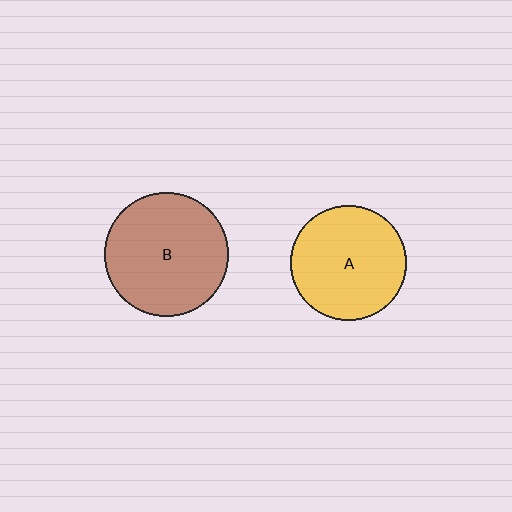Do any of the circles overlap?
No, none of the circles overlap.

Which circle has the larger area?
Circle B (brown).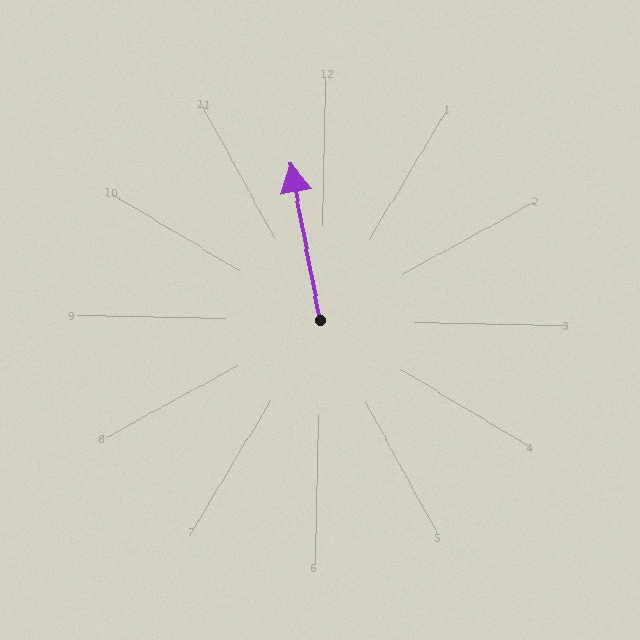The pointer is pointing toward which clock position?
Roughly 12 o'clock.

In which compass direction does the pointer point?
North.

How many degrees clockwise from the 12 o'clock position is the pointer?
Approximately 348 degrees.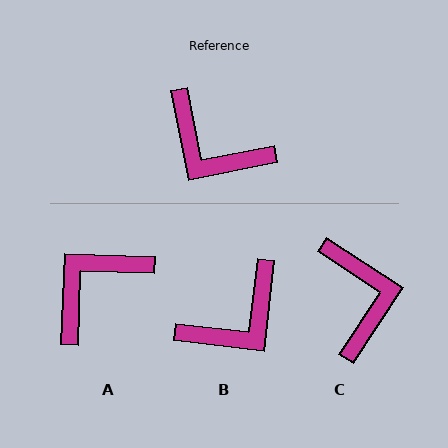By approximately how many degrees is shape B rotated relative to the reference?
Approximately 72 degrees counter-clockwise.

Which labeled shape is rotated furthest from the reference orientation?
C, about 136 degrees away.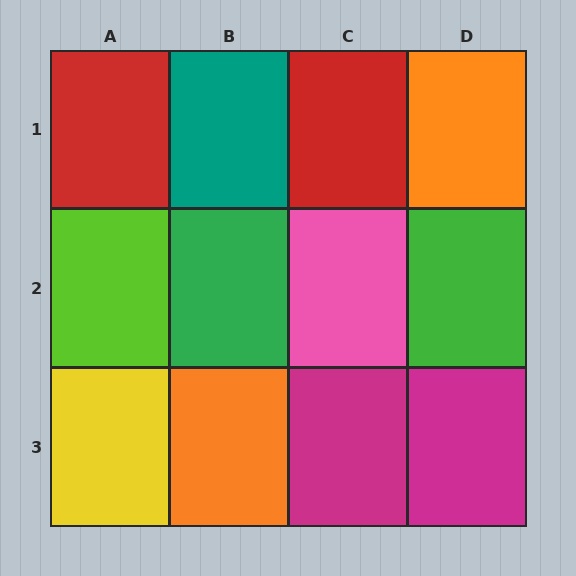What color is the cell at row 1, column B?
Teal.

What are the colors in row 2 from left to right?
Lime, green, pink, green.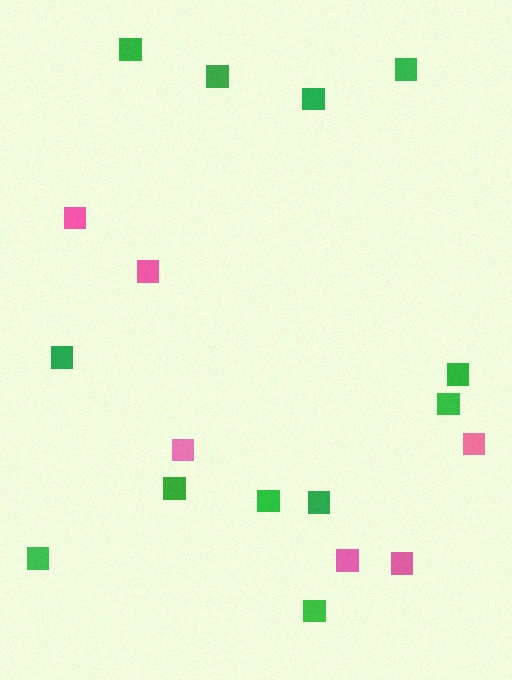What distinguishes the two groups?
There are 2 groups: one group of green squares (12) and one group of pink squares (6).